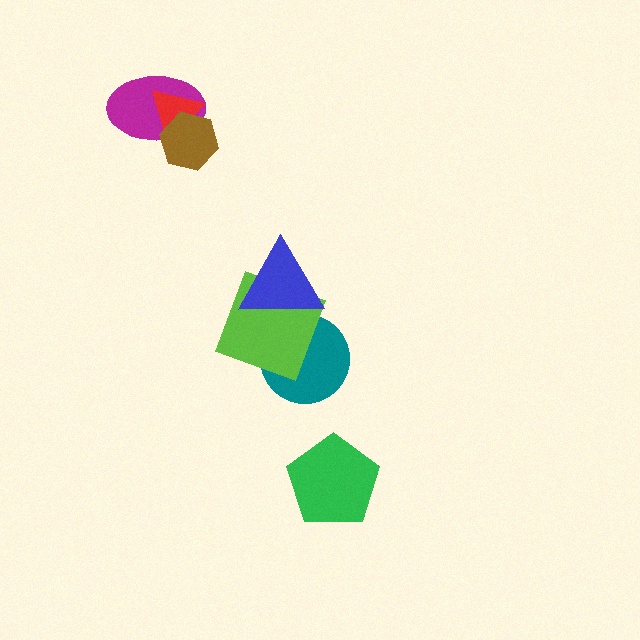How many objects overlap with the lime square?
2 objects overlap with the lime square.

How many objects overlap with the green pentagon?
0 objects overlap with the green pentagon.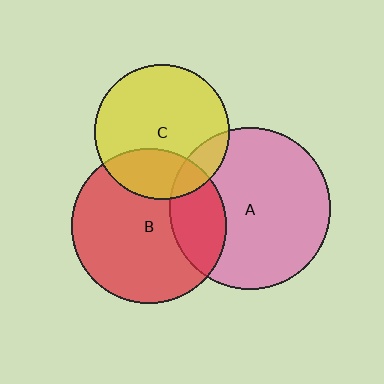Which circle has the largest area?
Circle A (pink).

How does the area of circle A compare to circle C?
Approximately 1.4 times.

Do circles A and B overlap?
Yes.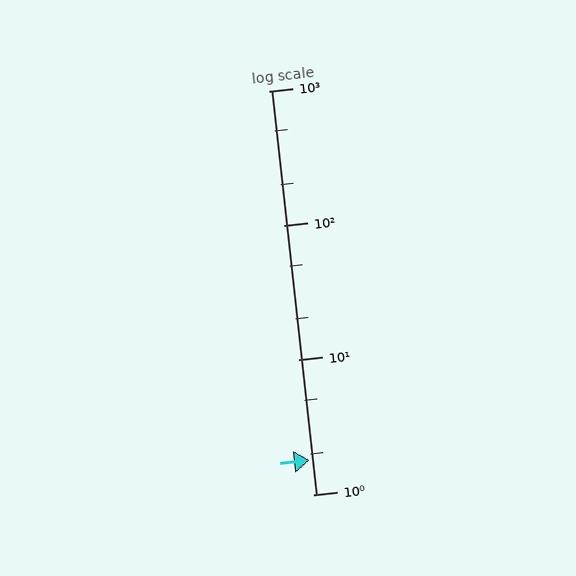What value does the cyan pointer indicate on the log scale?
The pointer indicates approximately 1.8.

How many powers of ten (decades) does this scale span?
The scale spans 3 decades, from 1 to 1000.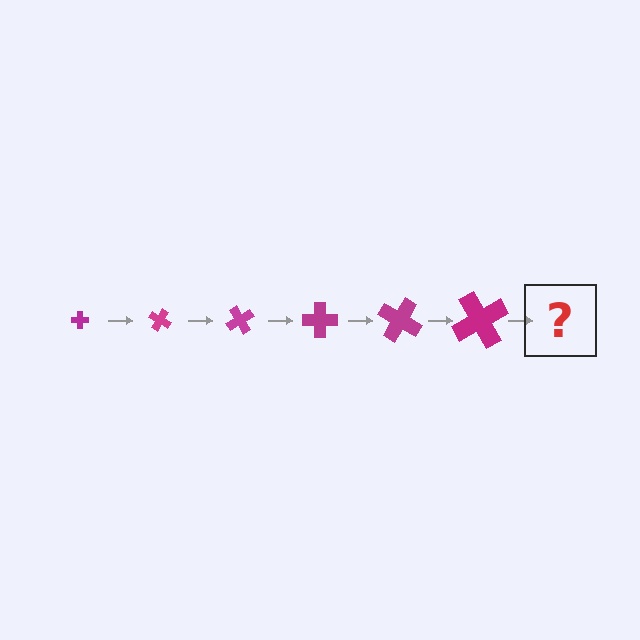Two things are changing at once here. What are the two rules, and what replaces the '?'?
The two rules are that the cross grows larger each step and it rotates 30 degrees each step. The '?' should be a cross, larger than the previous one and rotated 180 degrees from the start.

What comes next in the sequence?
The next element should be a cross, larger than the previous one and rotated 180 degrees from the start.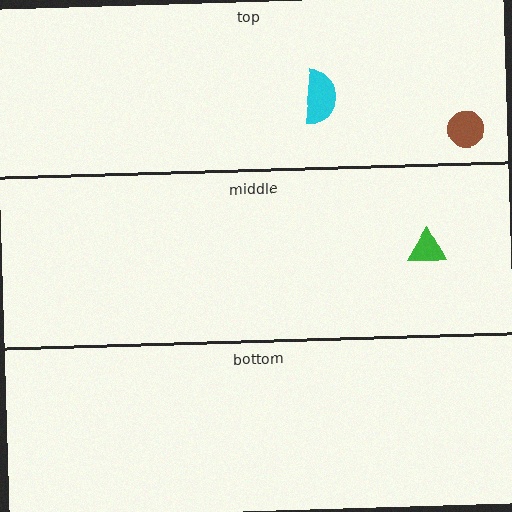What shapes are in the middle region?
The green triangle.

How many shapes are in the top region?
2.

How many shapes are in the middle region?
1.